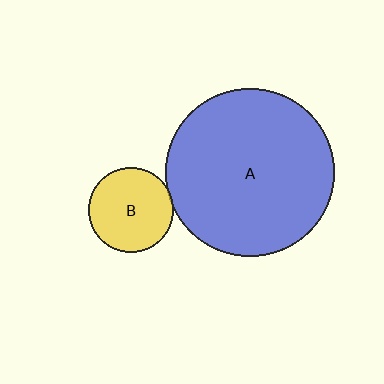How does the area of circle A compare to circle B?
Approximately 3.9 times.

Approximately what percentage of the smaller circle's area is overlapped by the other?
Approximately 5%.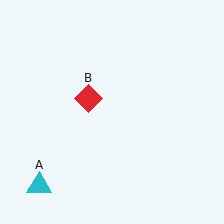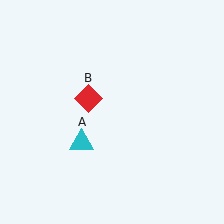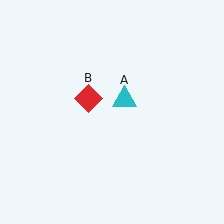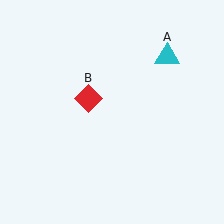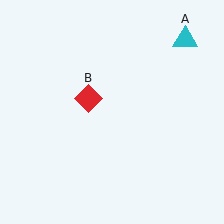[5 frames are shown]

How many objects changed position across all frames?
1 object changed position: cyan triangle (object A).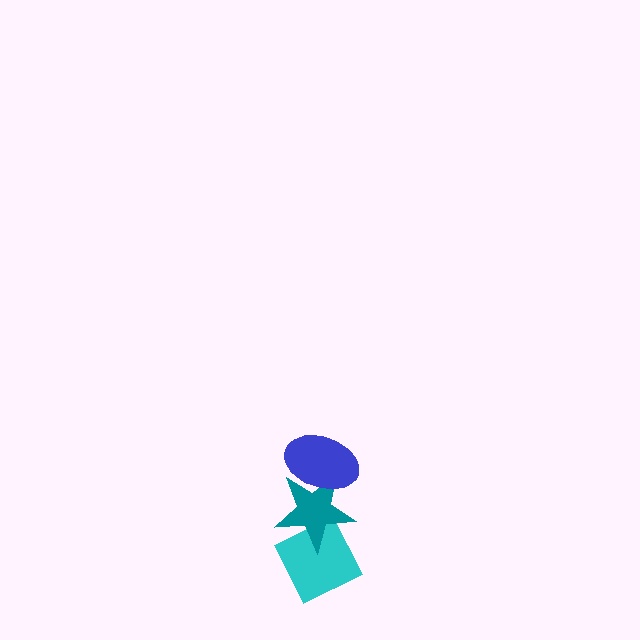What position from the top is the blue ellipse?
The blue ellipse is 1st from the top.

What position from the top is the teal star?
The teal star is 2nd from the top.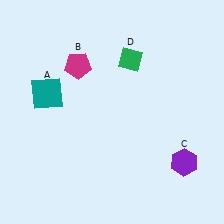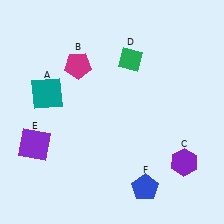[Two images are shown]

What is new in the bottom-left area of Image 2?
A purple square (E) was added in the bottom-left area of Image 2.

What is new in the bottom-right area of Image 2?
A blue pentagon (F) was added in the bottom-right area of Image 2.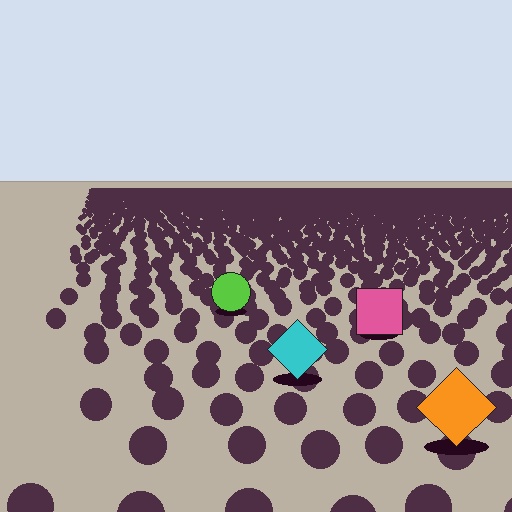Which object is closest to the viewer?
The orange diamond is closest. The texture marks near it are larger and more spread out.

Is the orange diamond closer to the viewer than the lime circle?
Yes. The orange diamond is closer — you can tell from the texture gradient: the ground texture is coarser near it.